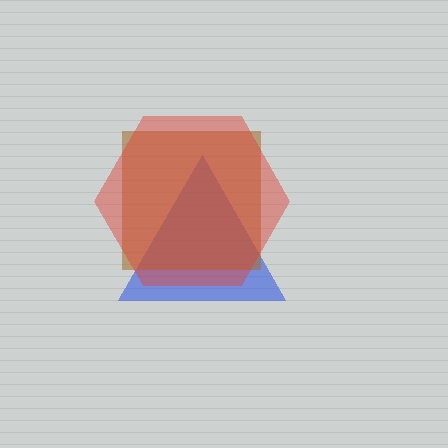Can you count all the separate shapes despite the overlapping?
Yes, there are 3 separate shapes.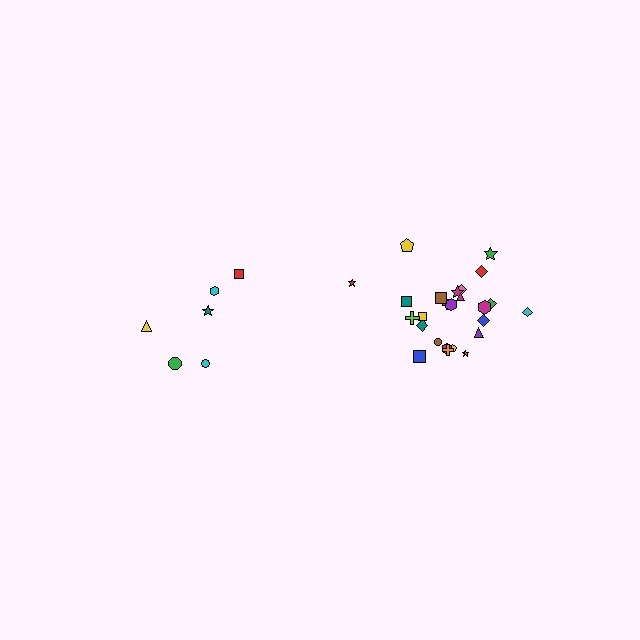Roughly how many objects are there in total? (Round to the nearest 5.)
Roughly 30 objects in total.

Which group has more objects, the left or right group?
The right group.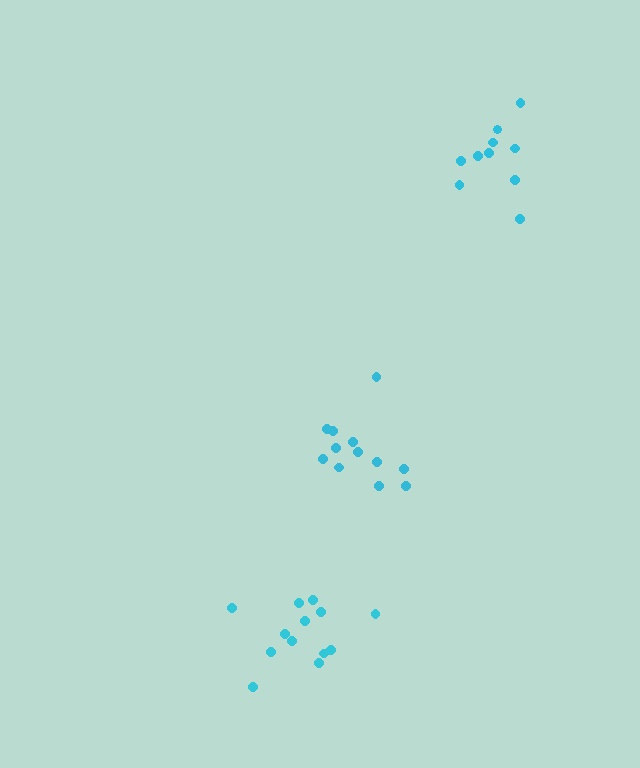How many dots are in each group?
Group 1: 10 dots, Group 2: 12 dots, Group 3: 13 dots (35 total).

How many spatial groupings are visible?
There are 3 spatial groupings.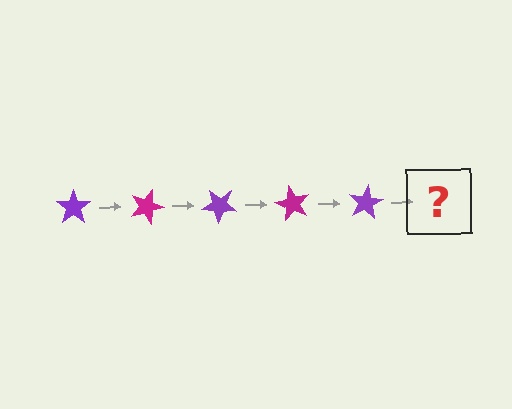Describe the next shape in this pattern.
It should be a magenta star, rotated 100 degrees from the start.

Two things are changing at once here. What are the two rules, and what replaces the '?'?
The two rules are that it rotates 20 degrees each step and the color cycles through purple and magenta. The '?' should be a magenta star, rotated 100 degrees from the start.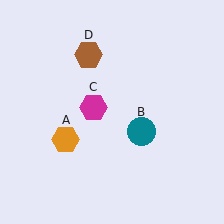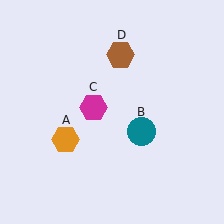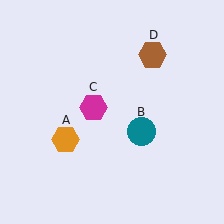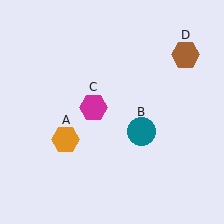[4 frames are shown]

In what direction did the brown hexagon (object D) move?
The brown hexagon (object D) moved right.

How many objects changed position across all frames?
1 object changed position: brown hexagon (object D).